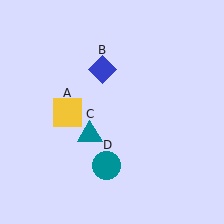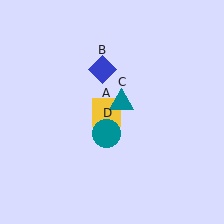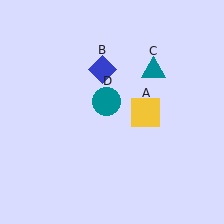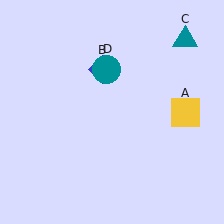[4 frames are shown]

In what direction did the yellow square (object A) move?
The yellow square (object A) moved right.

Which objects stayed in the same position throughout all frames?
Blue diamond (object B) remained stationary.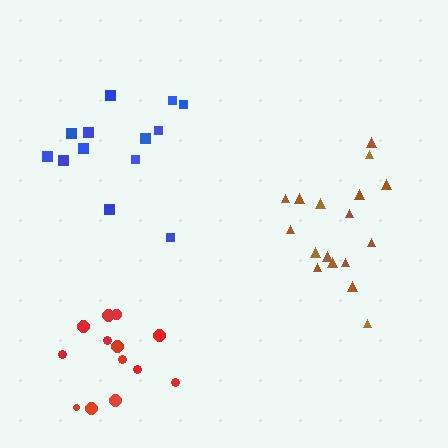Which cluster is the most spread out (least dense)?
Blue.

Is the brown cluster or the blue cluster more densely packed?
Brown.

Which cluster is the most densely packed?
Brown.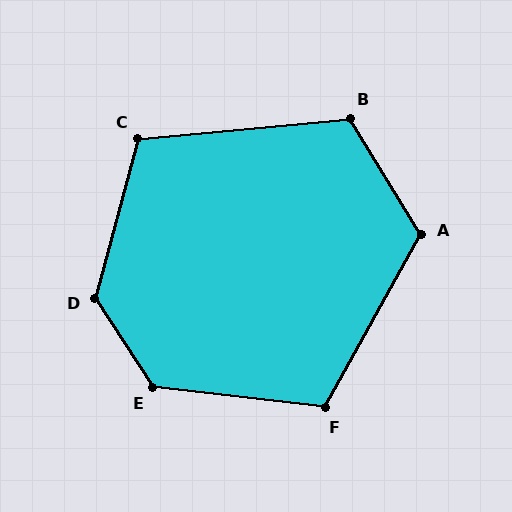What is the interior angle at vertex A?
Approximately 120 degrees (obtuse).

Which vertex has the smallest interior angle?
C, at approximately 110 degrees.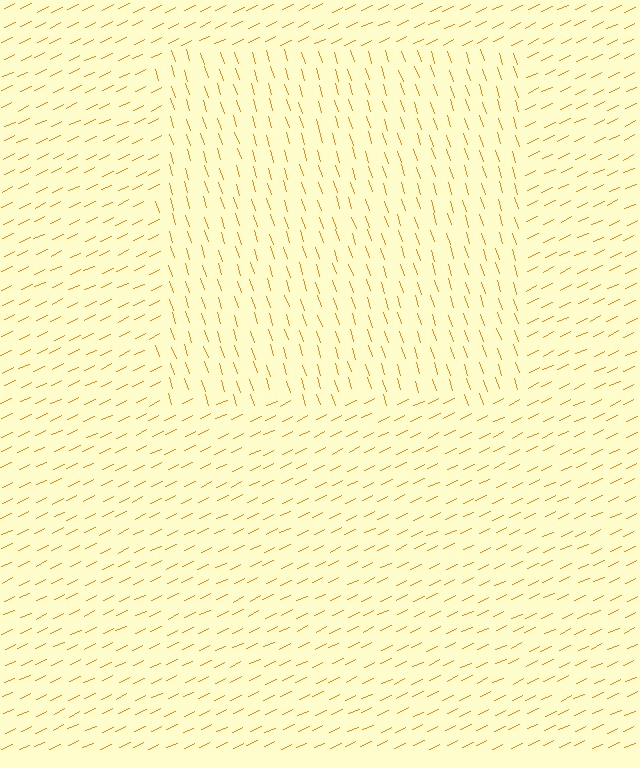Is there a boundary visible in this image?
Yes, there is a texture boundary formed by a change in line orientation.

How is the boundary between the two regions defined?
The boundary is defined purely by a change in line orientation (approximately 83 degrees difference). All lines are the same color and thickness.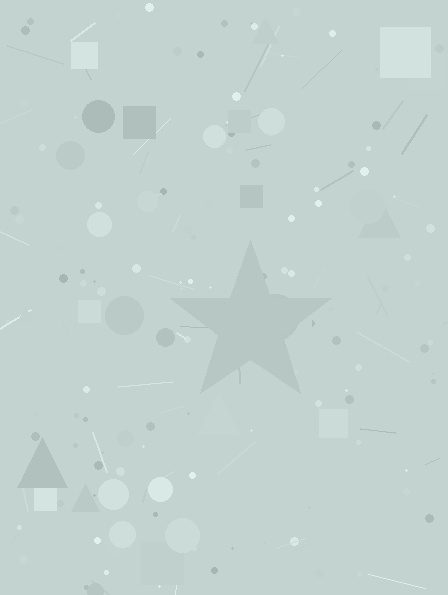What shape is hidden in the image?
A star is hidden in the image.